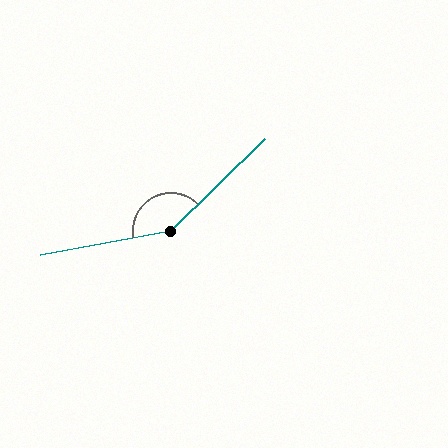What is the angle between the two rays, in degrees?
Approximately 146 degrees.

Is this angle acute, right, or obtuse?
It is obtuse.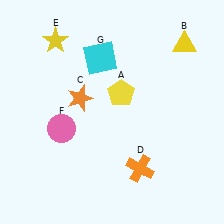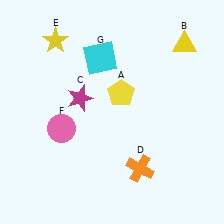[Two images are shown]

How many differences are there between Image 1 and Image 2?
There is 1 difference between the two images.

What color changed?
The star (C) changed from orange in Image 1 to magenta in Image 2.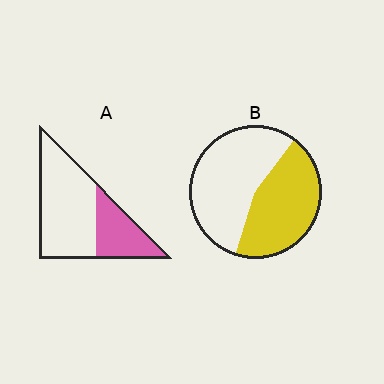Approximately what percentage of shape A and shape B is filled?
A is approximately 35% and B is approximately 45%.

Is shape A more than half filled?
No.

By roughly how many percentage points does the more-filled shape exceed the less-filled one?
By roughly 10 percentage points (B over A).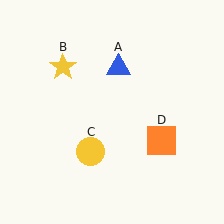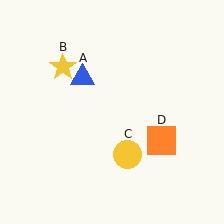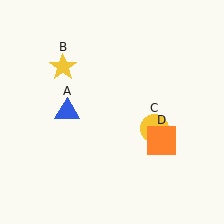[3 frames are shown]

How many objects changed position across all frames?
2 objects changed position: blue triangle (object A), yellow circle (object C).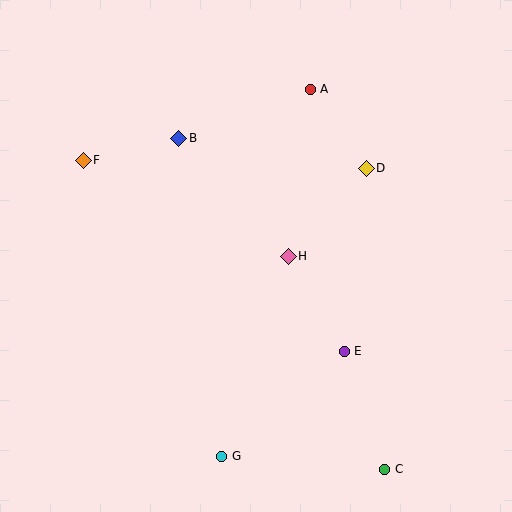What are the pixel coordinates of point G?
Point G is at (222, 456).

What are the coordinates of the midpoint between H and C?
The midpoint between H and C is at (336, 363).